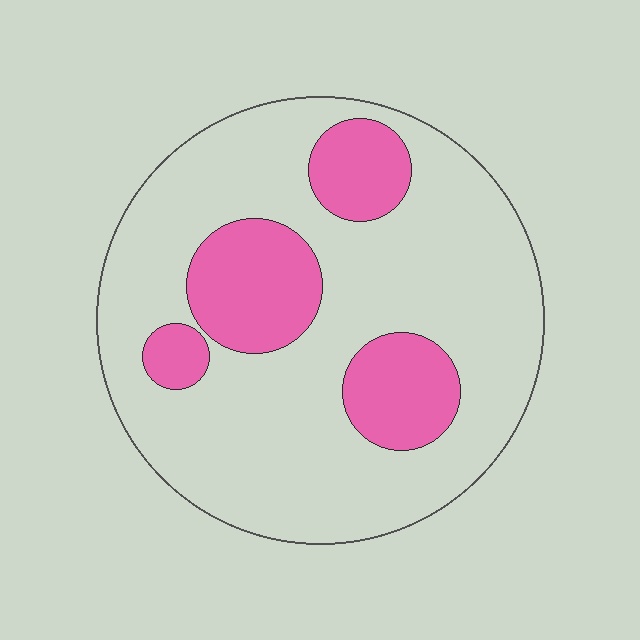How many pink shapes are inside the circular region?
4.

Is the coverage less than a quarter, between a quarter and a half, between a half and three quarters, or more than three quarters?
Less than a quarter.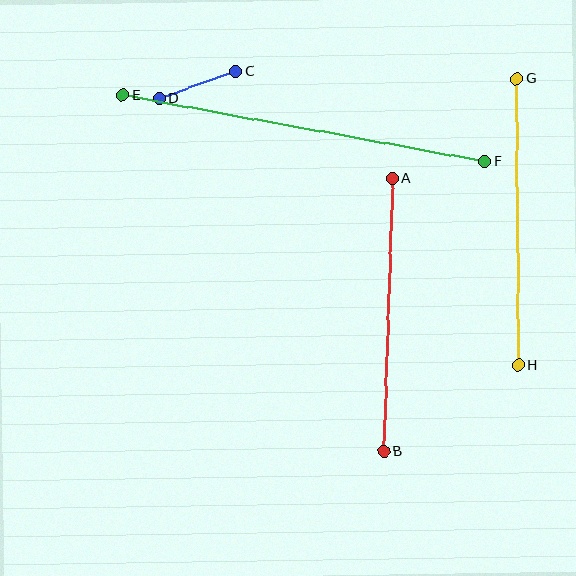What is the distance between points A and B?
The distance is approximately 273 pixels.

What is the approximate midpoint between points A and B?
The midpoint is at approximately (388, 315) pixels.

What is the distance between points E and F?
The distance is approximately 368 pixels.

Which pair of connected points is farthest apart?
Points E and F are farthest apart.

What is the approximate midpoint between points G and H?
The midpoint is at approximately (518, 222) pixels.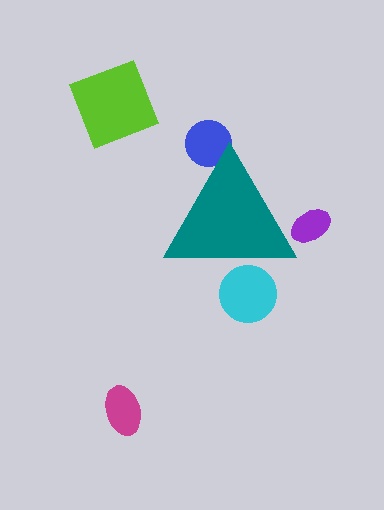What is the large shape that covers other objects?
A teal triangle.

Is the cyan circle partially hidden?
Yes, the cyan circle is partially hidden behind the teal triangle.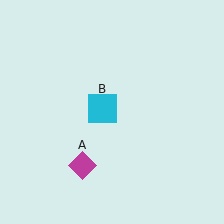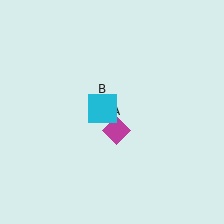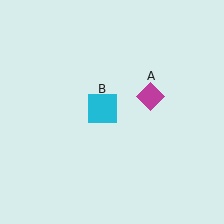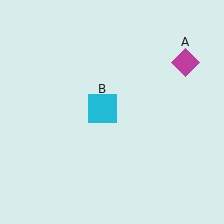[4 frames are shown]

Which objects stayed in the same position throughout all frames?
Cyan square (object B) remained stationary.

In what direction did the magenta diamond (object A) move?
The magenta diamond (object A) moved up and to the right.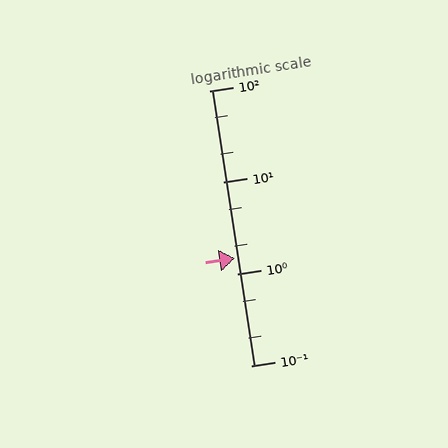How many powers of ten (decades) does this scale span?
The scale spans 3 decades, from 0.1 to 100.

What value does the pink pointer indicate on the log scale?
The pointer indicates approximately 1.5.